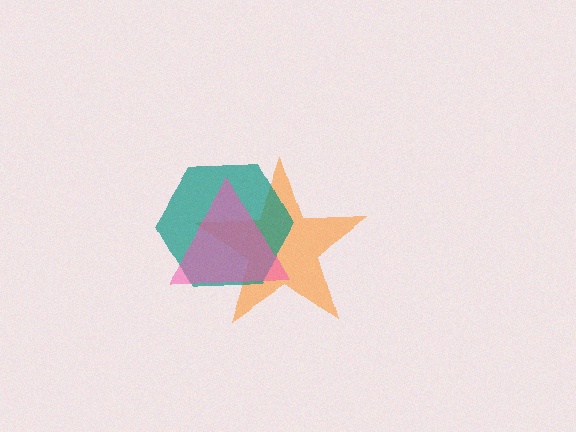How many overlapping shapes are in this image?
There are 3 overlapping shapes in the image.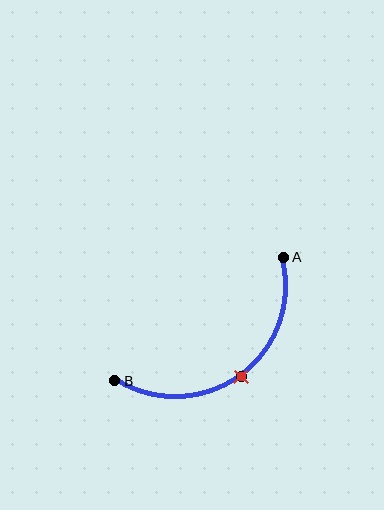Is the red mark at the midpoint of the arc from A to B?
Yes. The red mark lies on the arc at equal arc-length from both A and B — it is the arc midpoint.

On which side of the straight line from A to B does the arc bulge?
The arc bulges below and to the right of the straight line connecting A and B.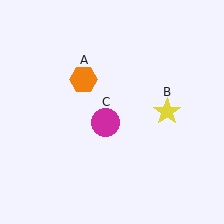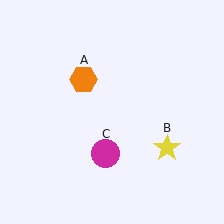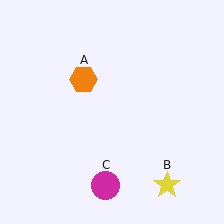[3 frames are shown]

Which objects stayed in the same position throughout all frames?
Orange hexagon (object A) remained stationary.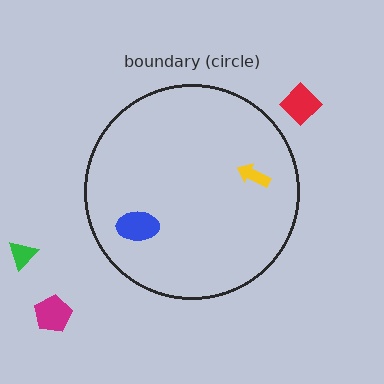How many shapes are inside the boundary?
2 inside, 3 outside.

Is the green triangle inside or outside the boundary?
Outside.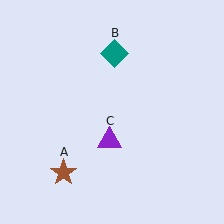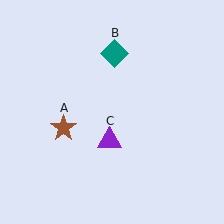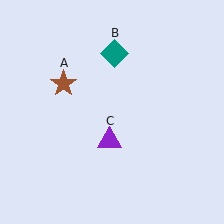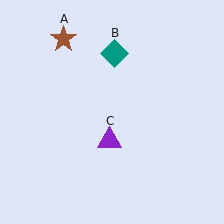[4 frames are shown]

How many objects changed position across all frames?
1 object changed position: brown star (object A).